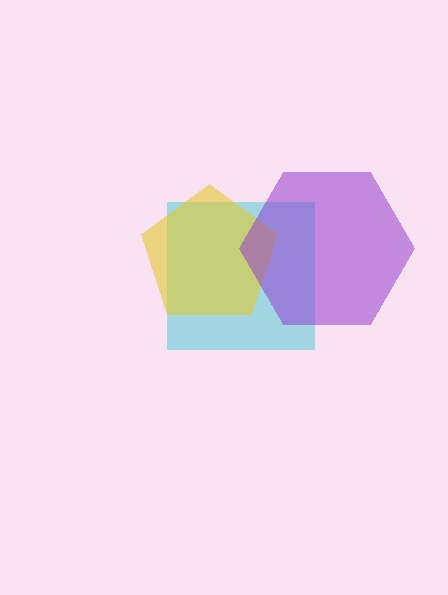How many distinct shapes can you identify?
There are 3 distinct shapes: a cyan square, a yellow pentagon, a purple hexagon.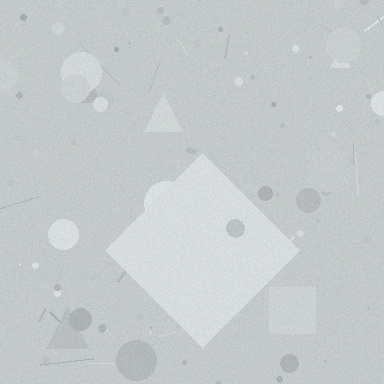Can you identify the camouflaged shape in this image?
The camouflaged shape is a diamond.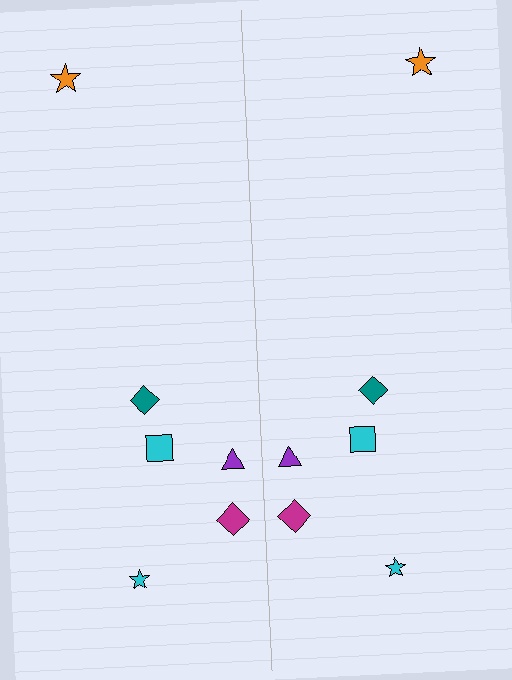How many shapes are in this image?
There are 12 shapes in this image.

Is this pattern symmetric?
Yes, this pattern has bilateral (reflection) symmetry.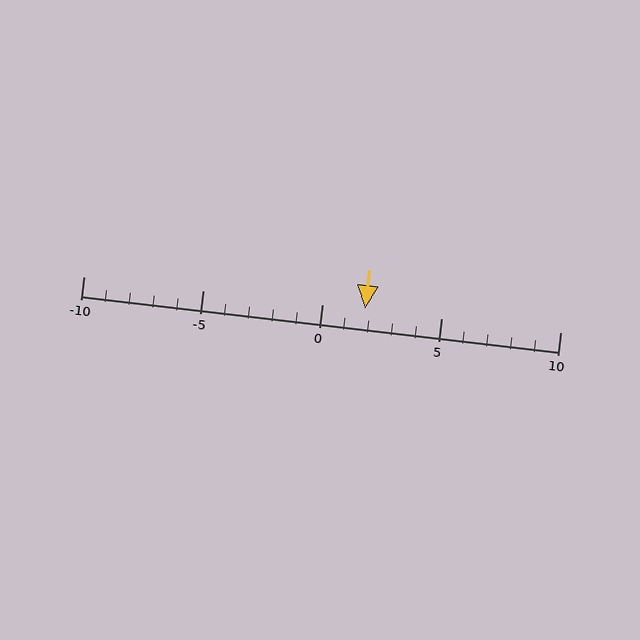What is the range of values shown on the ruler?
The ruler shows values from -10 to 10.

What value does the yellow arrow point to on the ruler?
The yellow arrow points to approximately 2.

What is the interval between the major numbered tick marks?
The major tick marks are spaced 5 units apart.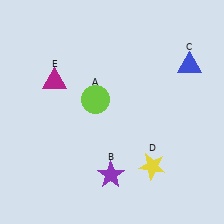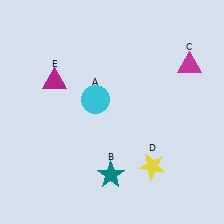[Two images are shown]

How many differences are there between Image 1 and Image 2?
There are 3 differences between the two images.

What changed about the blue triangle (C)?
In Image 1, C is blue. In Image 2, it changed to magenta.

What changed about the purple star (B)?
In Image 1, B is purple. In Image 2, it changed to teal.